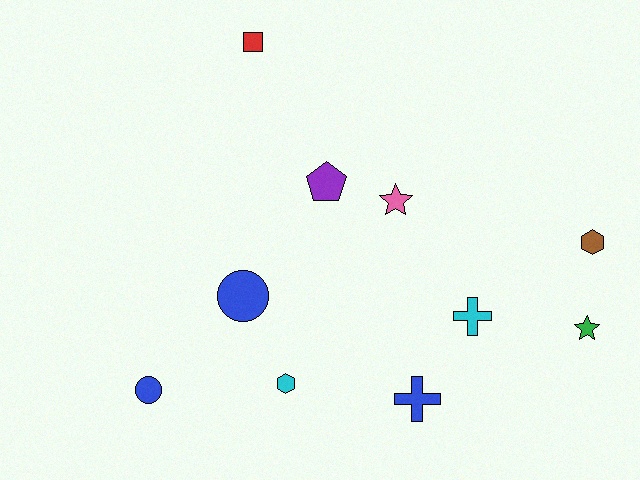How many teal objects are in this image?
There are no teal objects.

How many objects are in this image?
There are 10 objects.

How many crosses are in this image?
There are 2 crosses.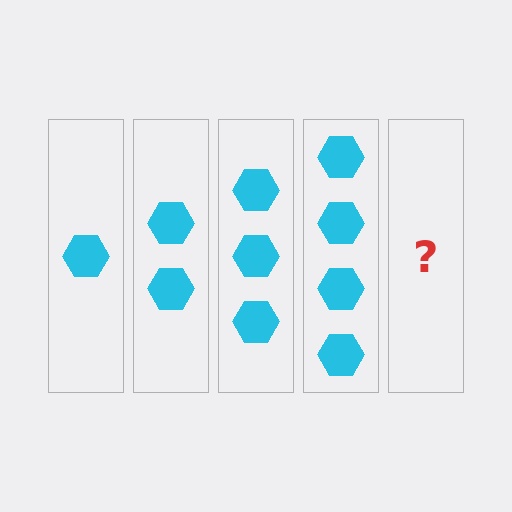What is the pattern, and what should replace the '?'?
The pattern is that each step adds one more hexagon. The '?' should be 5 hexagons.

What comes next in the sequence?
The next element should be 5 hexagons.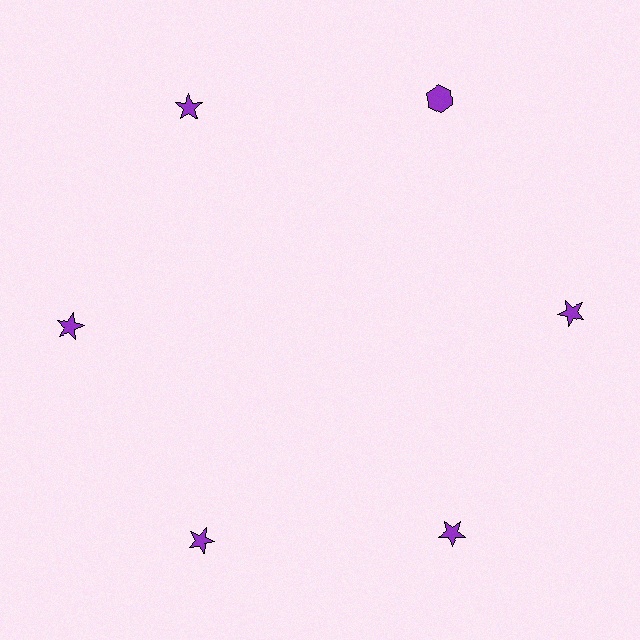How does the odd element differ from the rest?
It has a different shape: hexagon instead of star.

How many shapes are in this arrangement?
There are 6 shapes arranged in a ring pattern.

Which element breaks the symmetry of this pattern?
The purple hexagon at roughly the 1 o'clock position breaks the symmetry. All other shapes are purple stars.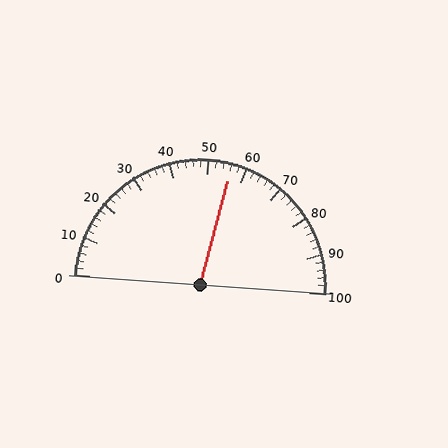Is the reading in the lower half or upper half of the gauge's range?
The reading is in the upper half of the range (0 to 100).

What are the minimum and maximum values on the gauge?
The gauge ranges from 0 to 100.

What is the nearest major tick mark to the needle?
The nearest major tick mark is 60.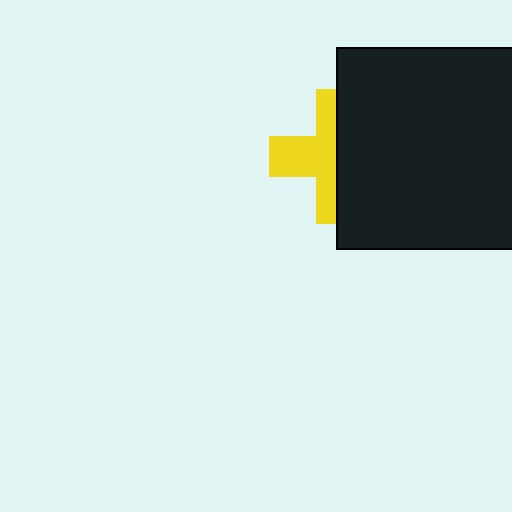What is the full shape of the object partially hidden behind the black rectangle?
The partially hidden object is a yellow cross.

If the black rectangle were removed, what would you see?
You would see the complete yellow cross.